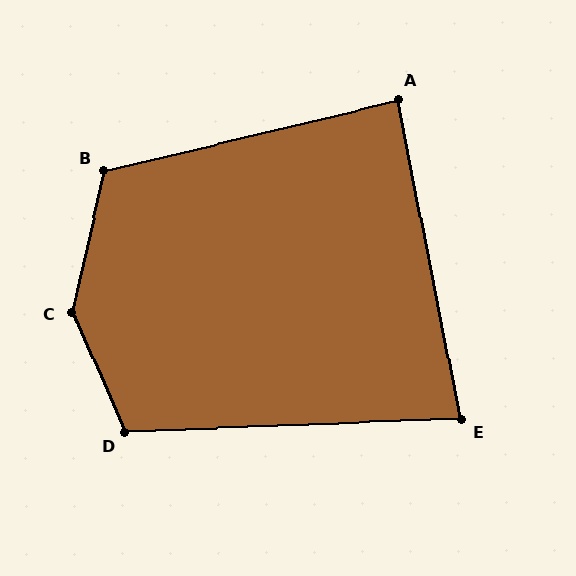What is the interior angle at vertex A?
Approximately 88 degrees (approximately right).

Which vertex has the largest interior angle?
C, at approximately 143 degrees.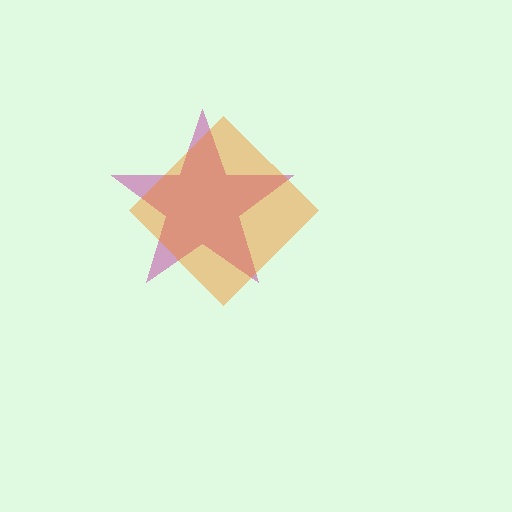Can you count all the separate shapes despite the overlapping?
Yes, there are 2 separate shapes.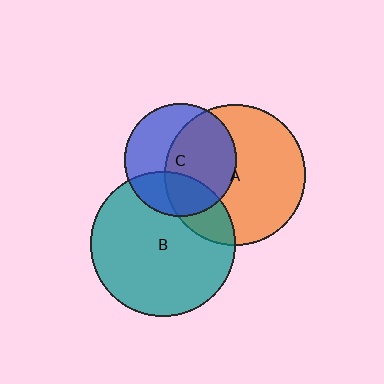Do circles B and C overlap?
Yes.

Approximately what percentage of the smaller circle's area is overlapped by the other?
Approximately 30%.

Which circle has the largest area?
Circle B (teal).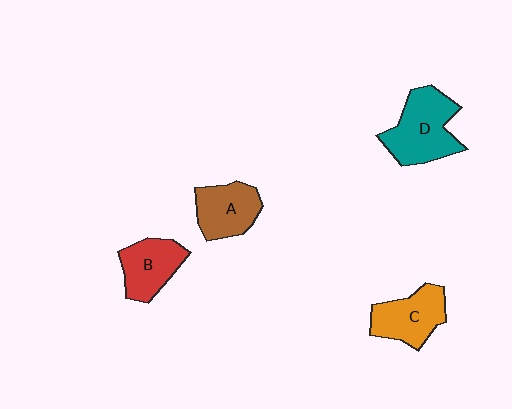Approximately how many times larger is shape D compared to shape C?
Approximately 1.3 times.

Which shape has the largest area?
Shape D (teal).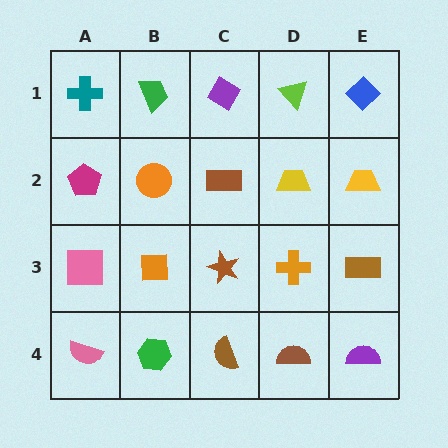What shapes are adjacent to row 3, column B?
An orange circle (row 2, column B), a green hexagon (row 4, column B), a pink square (row 3, column A), a brown star (row 3, column C).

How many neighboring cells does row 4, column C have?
3.